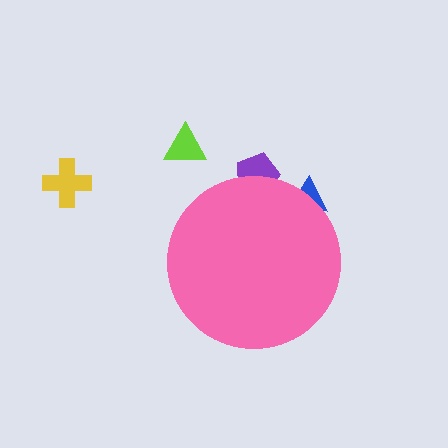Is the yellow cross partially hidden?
No, the yellow cross is fully visible.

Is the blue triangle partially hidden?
Yes, the blue triangle is partially hidden behind the pink circle.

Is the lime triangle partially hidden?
No, the lime triangle is fully visible.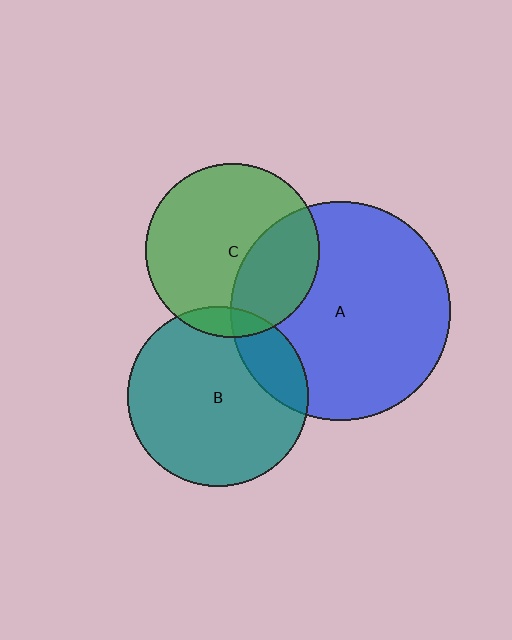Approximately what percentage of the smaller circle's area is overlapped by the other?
Approximately 30%.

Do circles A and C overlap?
Yes.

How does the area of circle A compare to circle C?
Approximately 1.6 times.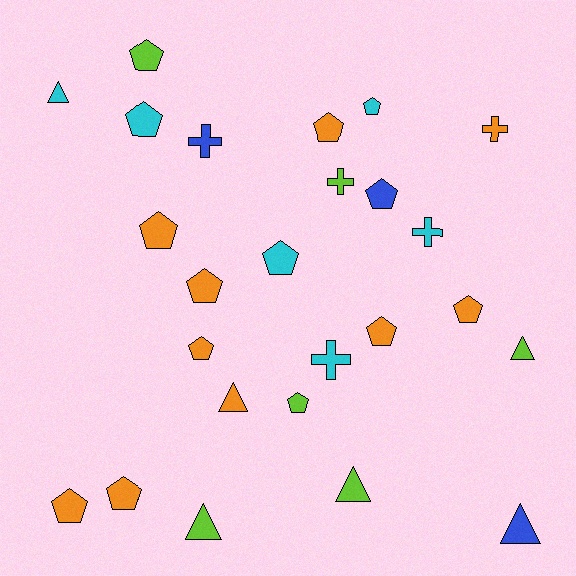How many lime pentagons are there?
There are 2 lime pentagons.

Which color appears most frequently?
Orange, with 10 objects.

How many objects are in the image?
There are 25 objects.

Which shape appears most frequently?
Pentagon, with 14 objects.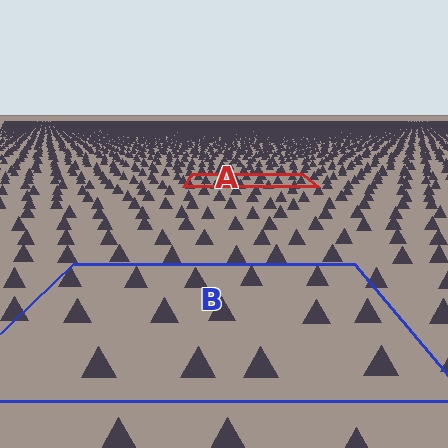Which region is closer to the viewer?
Region B is closer. The texture elements there are larger and more spread out.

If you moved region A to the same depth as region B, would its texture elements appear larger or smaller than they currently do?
They would appear larger. At a closer depth, the same texture elements are projected at a bigger on-screen size.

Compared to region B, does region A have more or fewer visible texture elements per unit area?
Region A has more texture elements per unit area — they are packed more densely because it is farther away.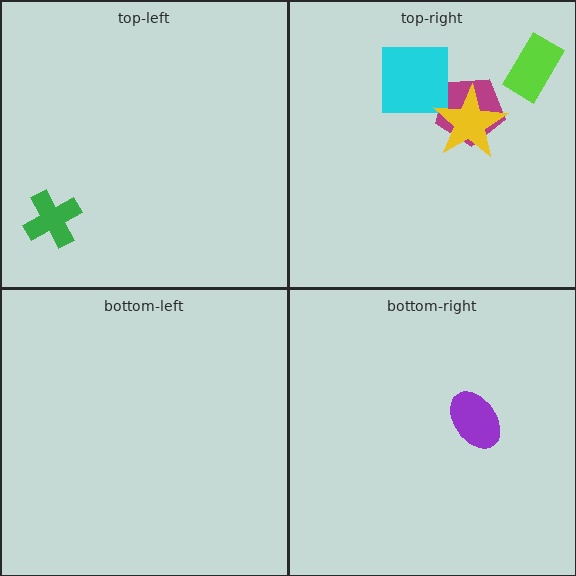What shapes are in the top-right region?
The magenta pentagon, the lime rectangle, the cyan square, the yellow star.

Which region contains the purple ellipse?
The bottom-right region.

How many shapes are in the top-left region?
1.